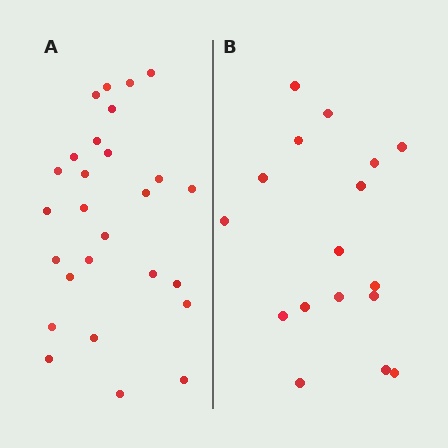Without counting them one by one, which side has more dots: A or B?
Region A (the left region) has more dots.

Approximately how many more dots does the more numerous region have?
Region A has roughly 10 or so more dots than region B.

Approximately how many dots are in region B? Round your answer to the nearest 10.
About 20 dots. (The exact count is 17, which rounds to 20.)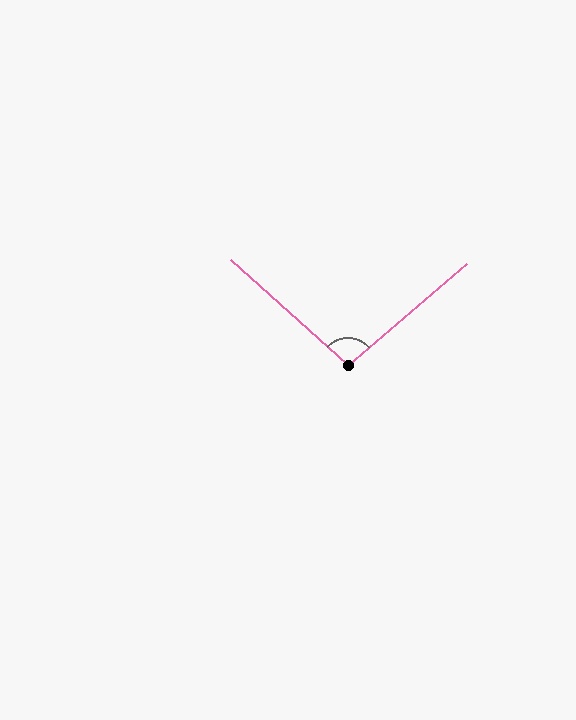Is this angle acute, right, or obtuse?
It is obtuse.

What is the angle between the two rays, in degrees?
Approximately 97 degrees.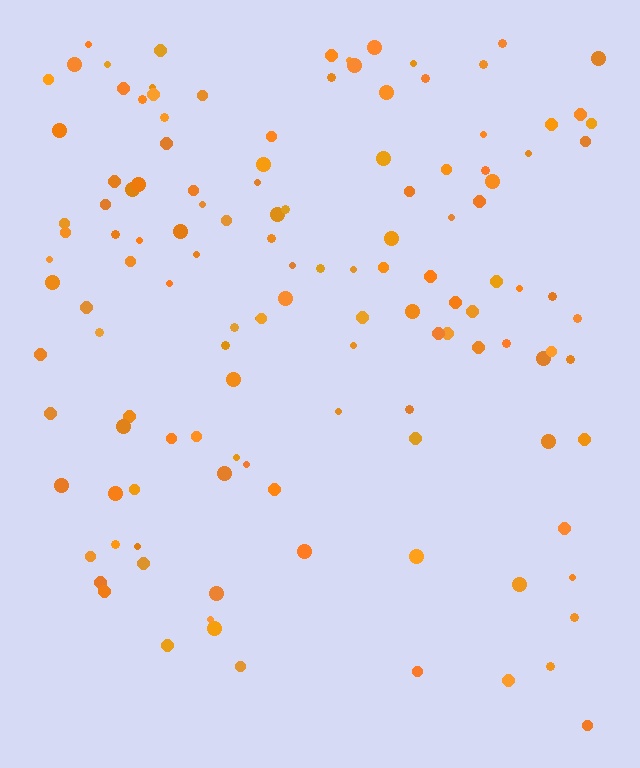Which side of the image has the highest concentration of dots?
The top.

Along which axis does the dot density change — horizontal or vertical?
Vertical.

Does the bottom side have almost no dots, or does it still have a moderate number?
Still a moderate number, just noticeably fewer than the top.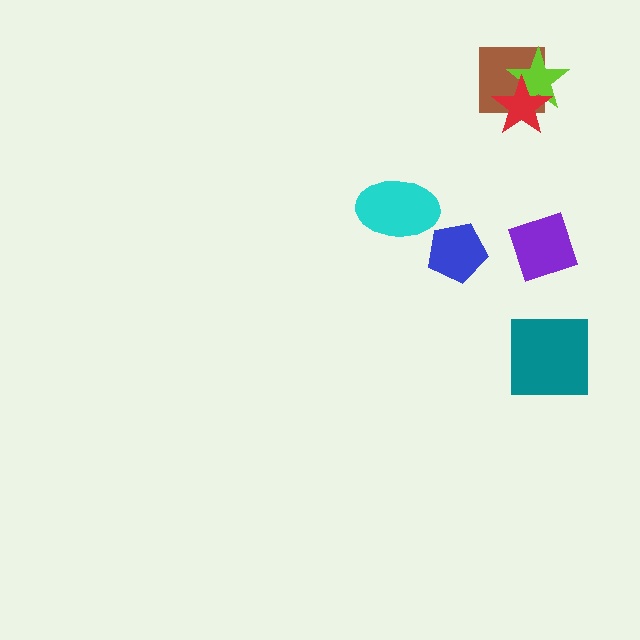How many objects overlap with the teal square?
0 objects overlap with the teal square.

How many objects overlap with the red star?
2 objects overlap with the red star.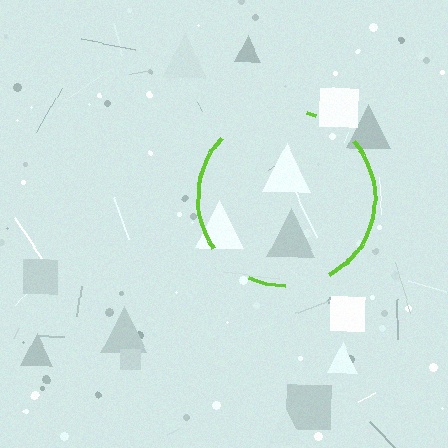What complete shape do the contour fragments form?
The contour fragments form a circle.